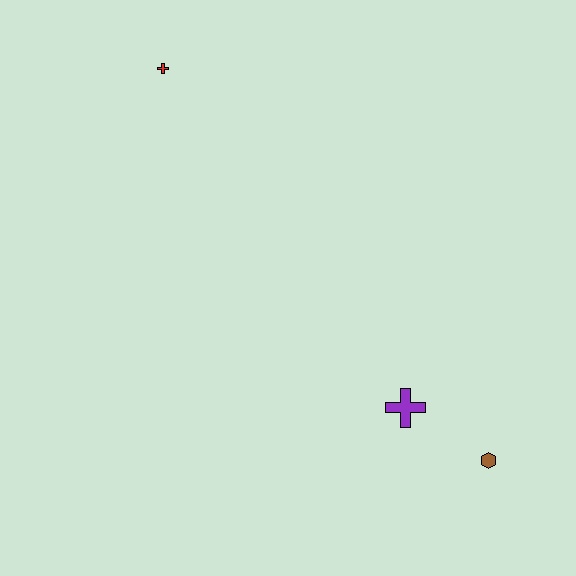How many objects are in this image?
There are 3 objects.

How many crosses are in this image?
There are 2 crosses.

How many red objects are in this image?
There is 1 red object.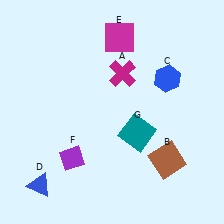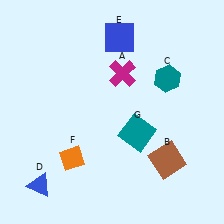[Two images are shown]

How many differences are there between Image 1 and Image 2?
There are 3 differences between the two images.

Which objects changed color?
C changed from blue to teal. E changed from magenta to blue. F changed from purple to orange.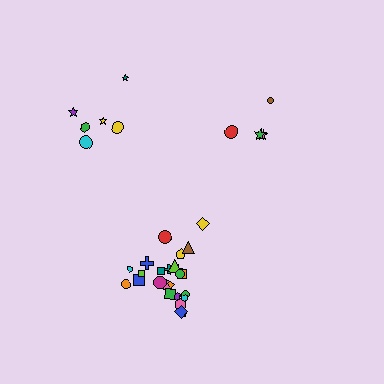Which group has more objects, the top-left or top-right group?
The top-left group.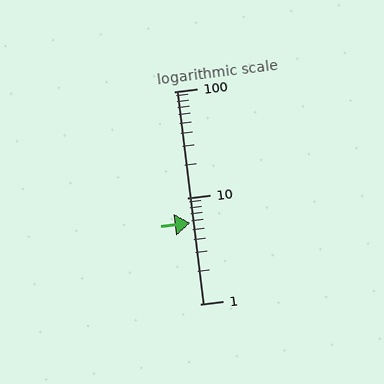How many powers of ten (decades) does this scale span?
The scale spans 2 decades, from 1 to 100.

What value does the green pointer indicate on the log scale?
The pointer indicates approximately 5.8.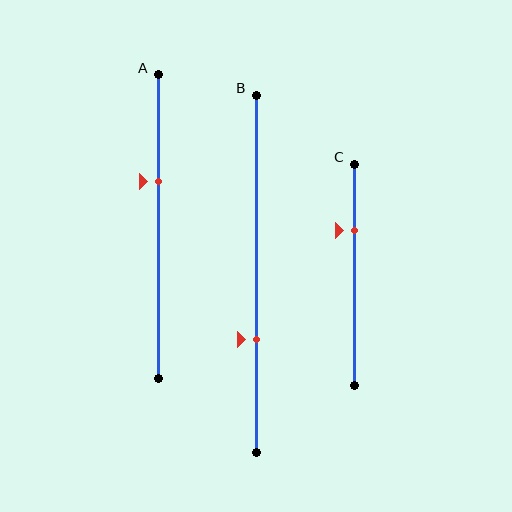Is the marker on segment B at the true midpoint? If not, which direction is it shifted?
No, the marker on segment B is shifted downward by about 19% of the segment length.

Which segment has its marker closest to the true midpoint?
Segment A has its marker closest to the true midpoint.